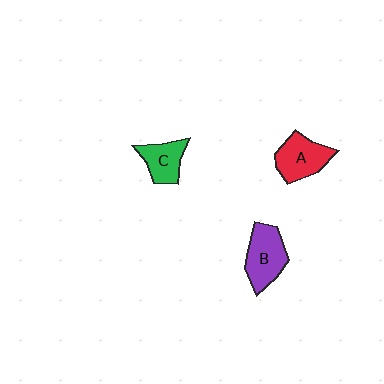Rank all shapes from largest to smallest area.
From largest to smallest: B (purple), A (red), C (green).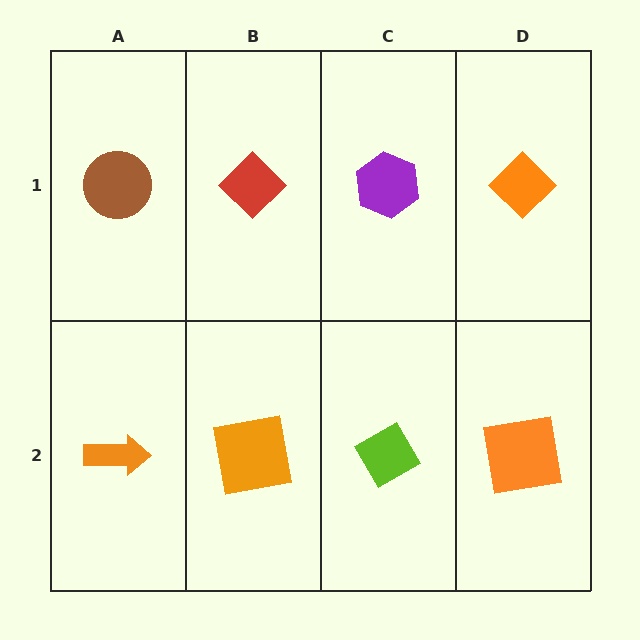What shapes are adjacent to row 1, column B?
An orange square (row 2, column B), a brown circle (row 1, column A), a purple hexagon (row 1, column C).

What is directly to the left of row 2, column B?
An orange arrow.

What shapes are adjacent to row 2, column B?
A red diamond (row 1, column B), an orange arrow (row 2, column A), a lime diamond (row 2, column C).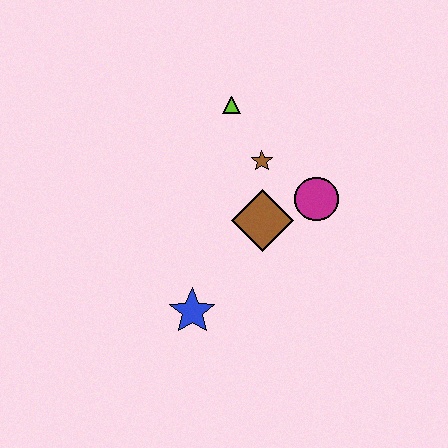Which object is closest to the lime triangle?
The brown star is closest to the lime triangle.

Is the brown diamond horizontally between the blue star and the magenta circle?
Yes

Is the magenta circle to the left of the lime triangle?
No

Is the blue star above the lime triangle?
No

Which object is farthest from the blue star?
The lime triangle is farthest from the blue star.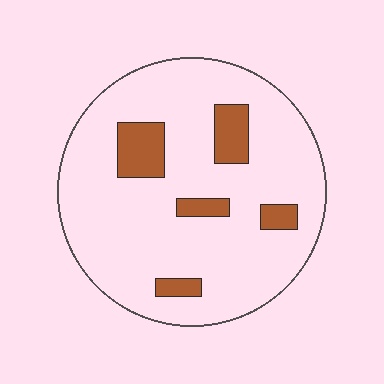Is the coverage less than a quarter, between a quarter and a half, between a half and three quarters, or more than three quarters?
Less than a quarter.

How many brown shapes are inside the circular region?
5.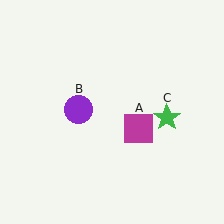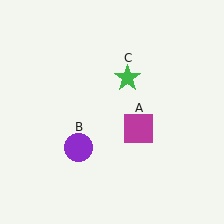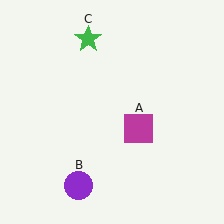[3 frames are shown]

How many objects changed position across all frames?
2 objects changed position: purple circle (object B), green star (object C).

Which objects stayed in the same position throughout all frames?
Magenta square (object A) remained stationary.